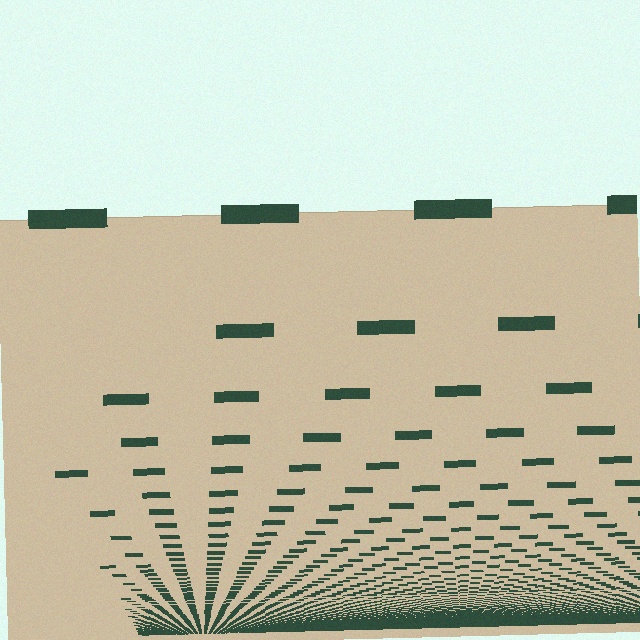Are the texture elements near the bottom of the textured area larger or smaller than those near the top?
Smaller. The gradient is inverted — elements near the bottom are smaller and denser.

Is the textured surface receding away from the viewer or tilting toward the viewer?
The surface appears to tilt toward the viewer. Texture elements get larger and sparser toward the top.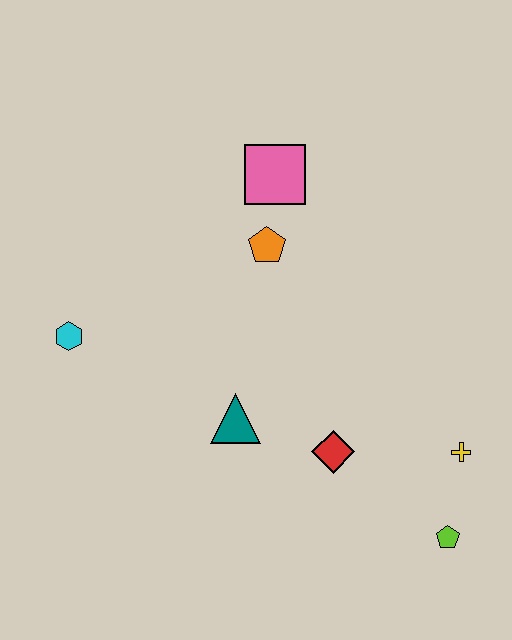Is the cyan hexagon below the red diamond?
No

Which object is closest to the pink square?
The orange pentagon is closest to the pink square.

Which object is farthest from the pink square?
The lime pentagon is farthest from the pink square.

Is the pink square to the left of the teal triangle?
No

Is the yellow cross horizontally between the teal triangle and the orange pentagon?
No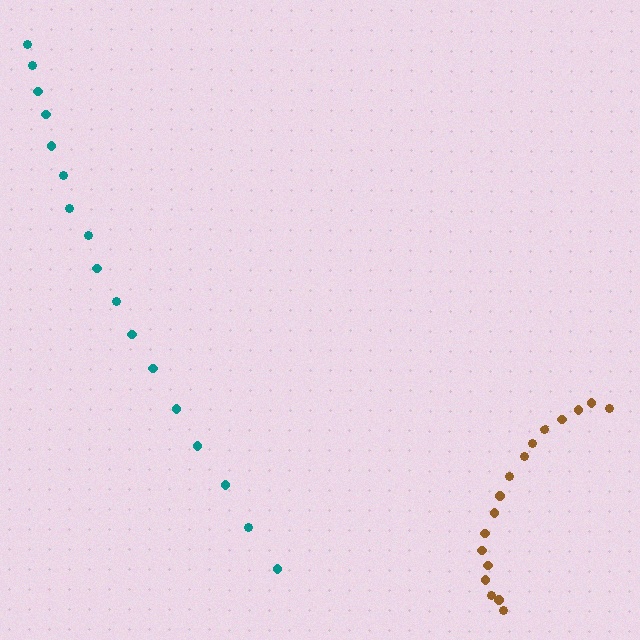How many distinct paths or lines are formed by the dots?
There are 2 distinct paths.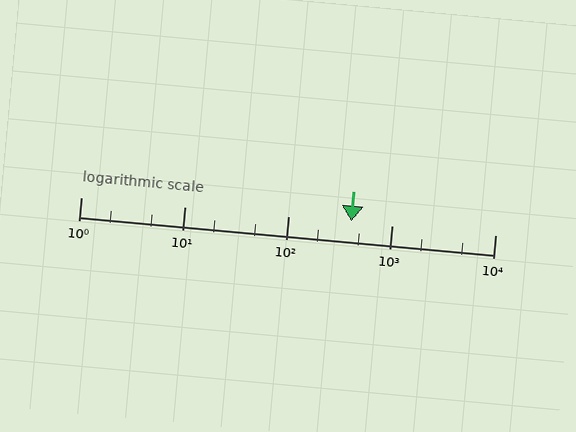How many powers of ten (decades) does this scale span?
The scale spans 4 decades, from 1 to 10000.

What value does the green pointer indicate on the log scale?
The pointer indicates approximately 410.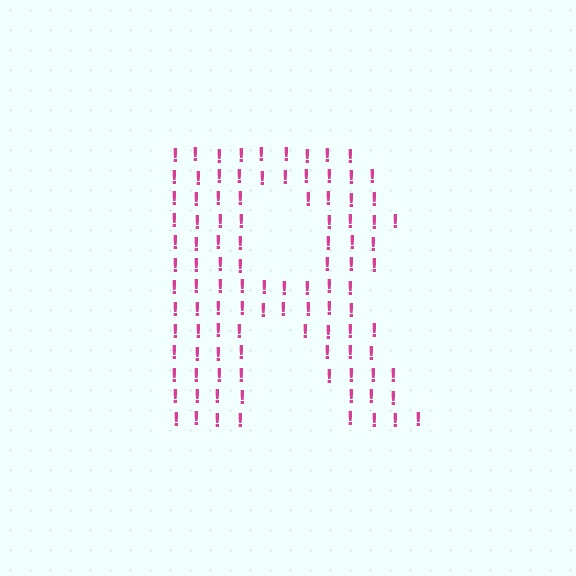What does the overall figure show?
The overall figure shows the letter R.